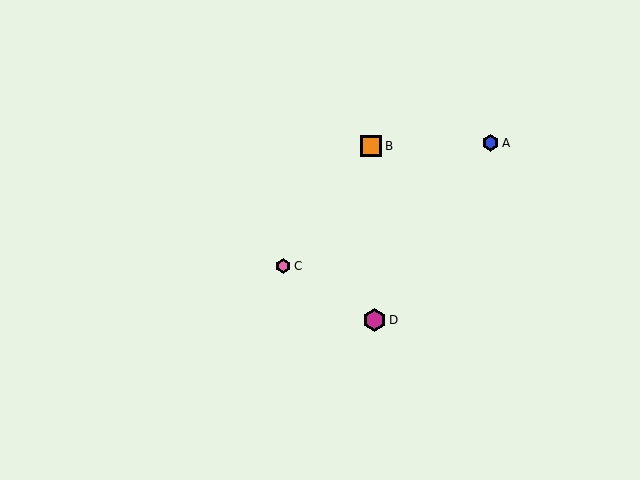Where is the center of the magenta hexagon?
The center of the magenta hexagon is at (375, 320).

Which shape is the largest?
The magenta hexagon (labeled D) is the largest.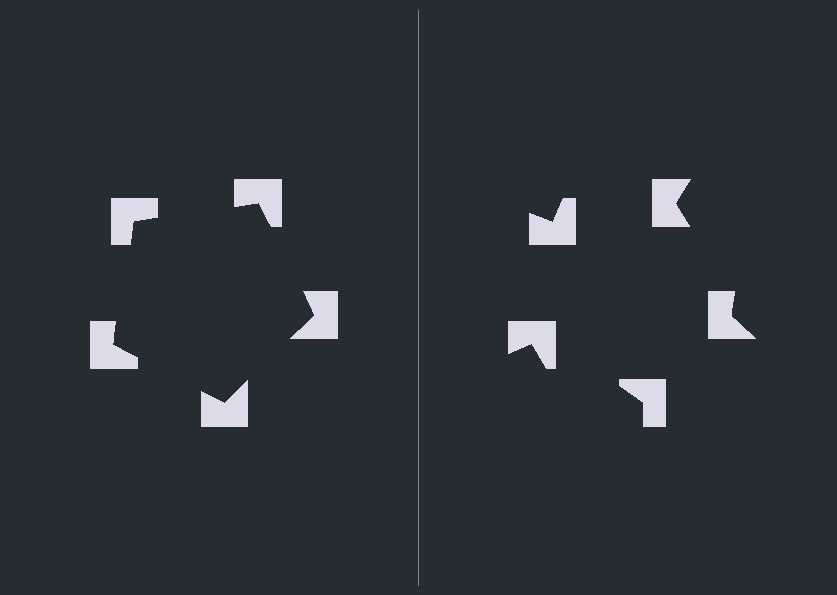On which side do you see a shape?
An illusory pentagon appears on the left side. On the right side the wedge cuts are rotated, so no coherent shape forms.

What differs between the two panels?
The notched squares are positioned identically on both sides; only the wedge orientations differ. On the left they align to a pentagon; on the right they are misaligned.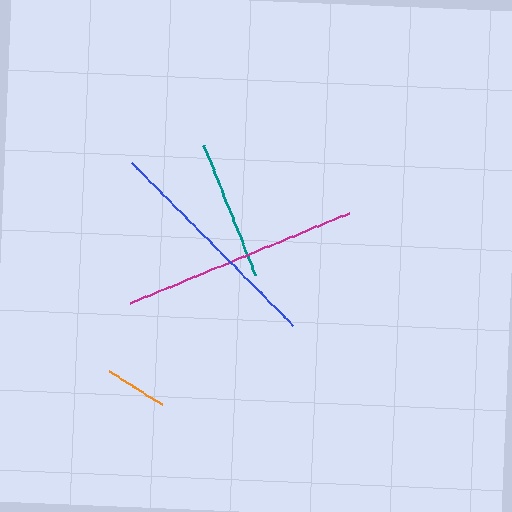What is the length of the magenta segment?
The magenta segment is approximately 237 pixels long.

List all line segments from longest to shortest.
From longest to shortest: magenta, blue, teal, orange.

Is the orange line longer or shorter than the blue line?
The blue line is longer than the orange line.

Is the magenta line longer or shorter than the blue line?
The magenta line is longer than the blue line.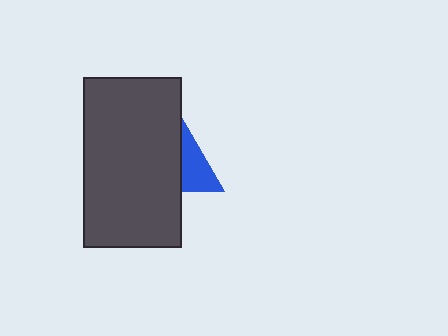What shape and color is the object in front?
The object in front is a dark gray rectangle.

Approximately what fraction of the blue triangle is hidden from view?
Roughly 52% of the blue triangle is hidden behind the dark gray rectangle.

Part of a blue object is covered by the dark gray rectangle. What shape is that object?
It is a triangle.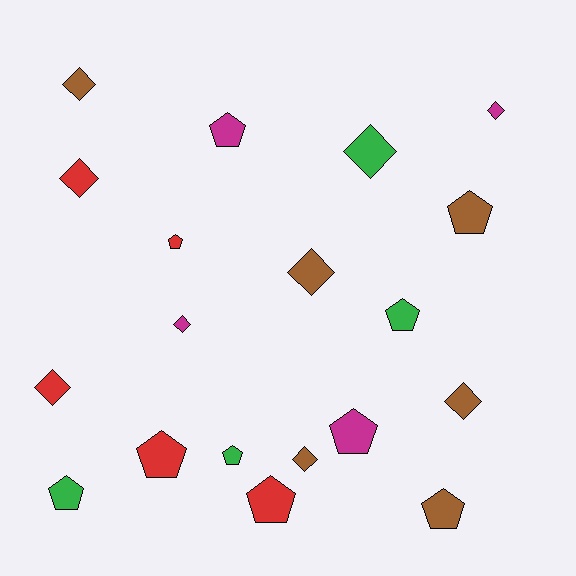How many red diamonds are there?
There are 2 red diamonds.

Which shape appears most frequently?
Pentagon, with 10 objects.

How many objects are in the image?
There are 19 objects.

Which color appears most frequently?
Brown, with 6 objects.